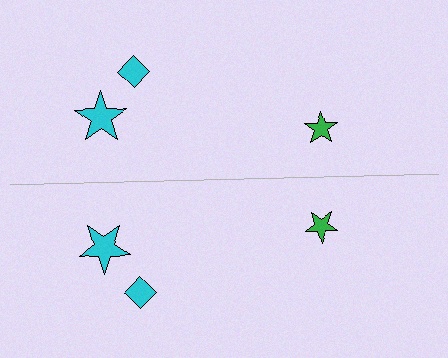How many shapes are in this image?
There are 6 shapes in this image.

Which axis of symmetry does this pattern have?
The pattern has a horizontal axis of symmetry running through the center of the image.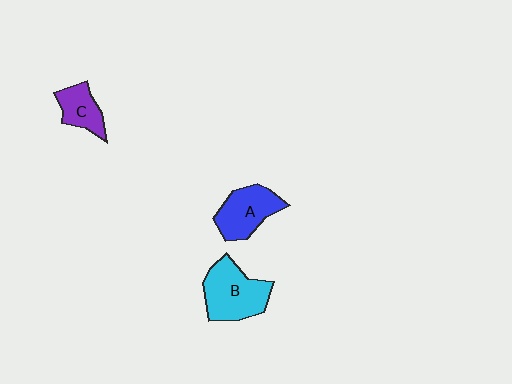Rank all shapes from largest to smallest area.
From largest to smallest: B (cyan), A (blue), C (purple).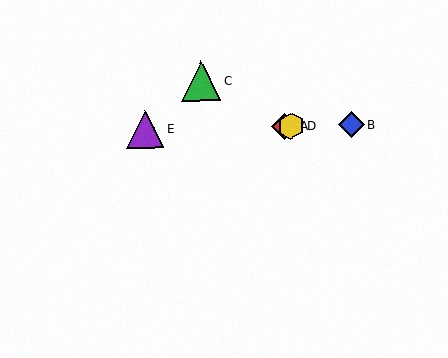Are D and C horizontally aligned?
No, D is at y≈126 and C is at y≈81.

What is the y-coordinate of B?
Object B is at y≈125.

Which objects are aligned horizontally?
Objects A, B, D, E are aligned horizontally.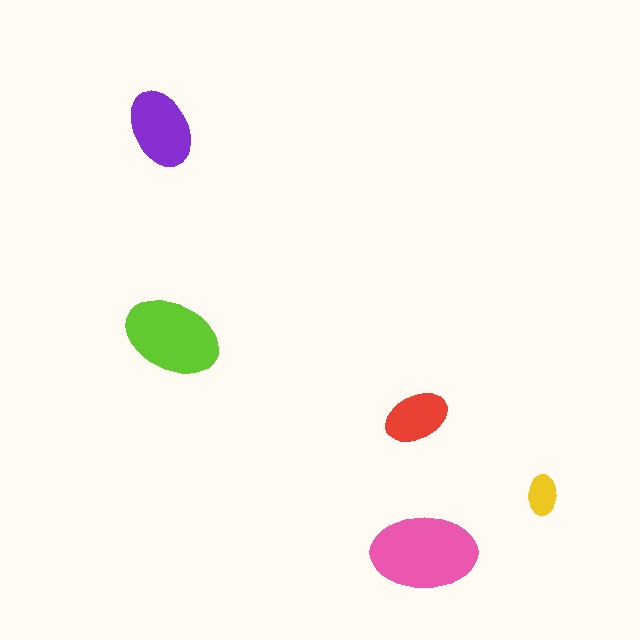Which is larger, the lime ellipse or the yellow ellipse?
The lime one.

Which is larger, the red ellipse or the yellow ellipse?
The red one.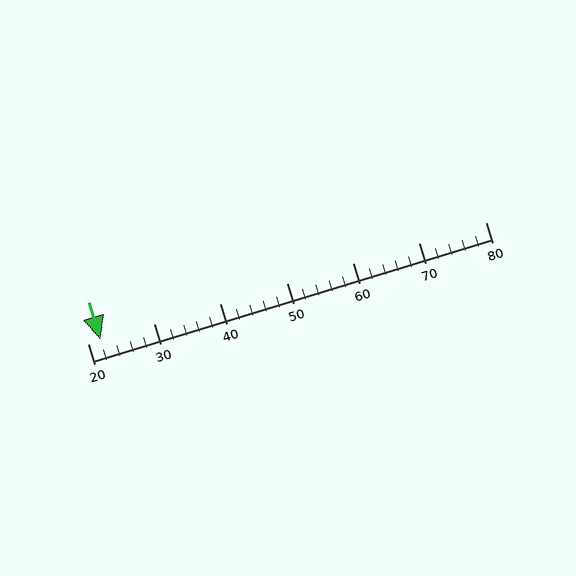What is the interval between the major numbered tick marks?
The major tick marks are spaced 10 units apart.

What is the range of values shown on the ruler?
The ruler shows values from 20 to 80.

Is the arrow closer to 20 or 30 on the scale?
The arrow is closer to 20.